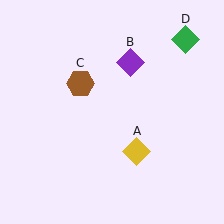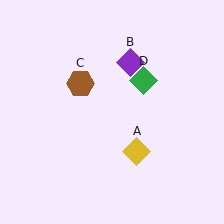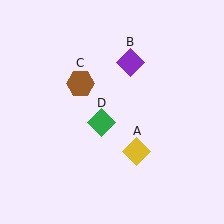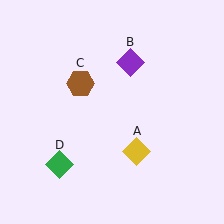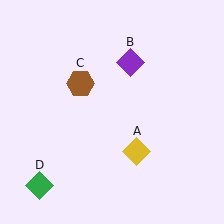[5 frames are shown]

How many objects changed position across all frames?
1 object changed position: green diamond (object D).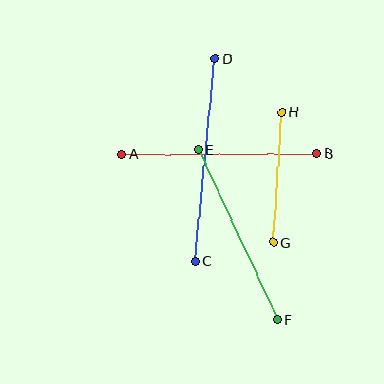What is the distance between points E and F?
The distance is approximately 187 pixels.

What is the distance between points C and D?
The distance is approximately 204 pixels.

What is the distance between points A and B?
The distance is approximately 195 pixels.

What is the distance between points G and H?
The distance is approximately 131 pixels.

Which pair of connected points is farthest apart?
Points C and D are farthest apart.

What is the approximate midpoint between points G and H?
The midpoint is at approximately (277, 177) pixels.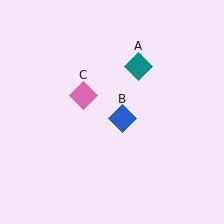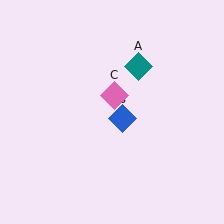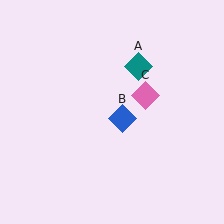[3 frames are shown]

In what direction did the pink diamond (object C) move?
The pink diamond (object C) moved right.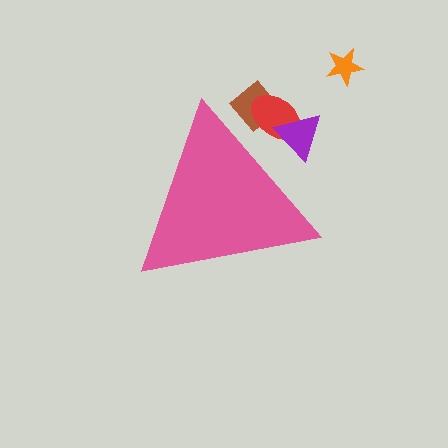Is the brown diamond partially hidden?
Yes, the brown diamond is partially hidden behind the pink triangle.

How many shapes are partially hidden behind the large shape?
3 shapes are partially hidden.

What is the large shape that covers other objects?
A pink triangle.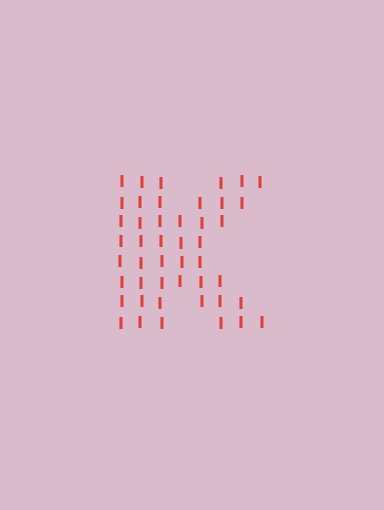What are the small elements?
The small elements are letter I's.